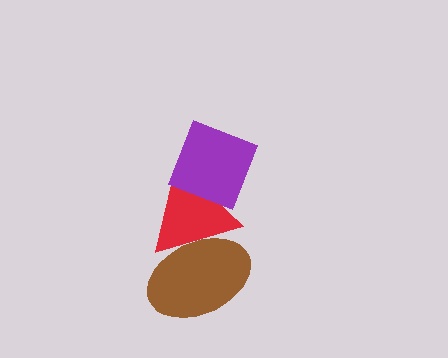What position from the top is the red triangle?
The red triangle is 2nd from the top.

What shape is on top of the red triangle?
The purple diamond is on top of the red triangle.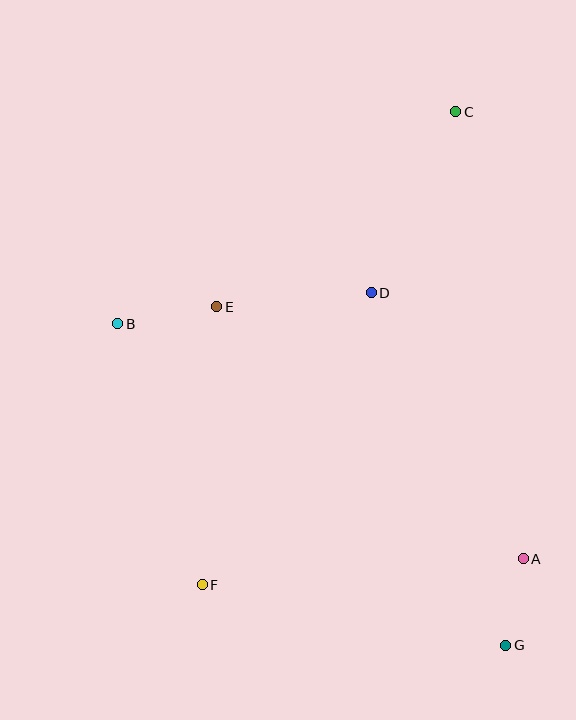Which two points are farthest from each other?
Points C and F are farthest from each other.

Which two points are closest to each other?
Points A and G are closest to each other.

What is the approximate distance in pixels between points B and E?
The distance between B and E is approximately 100 pixels.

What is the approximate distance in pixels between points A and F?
The distance between A and F is approximately 322 pixels.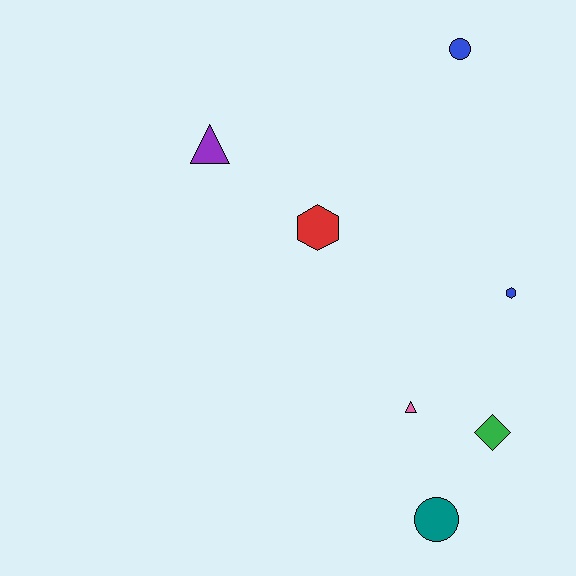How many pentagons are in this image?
There are no pentagons.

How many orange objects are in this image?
There are no orange objects.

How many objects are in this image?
There are 7 objects.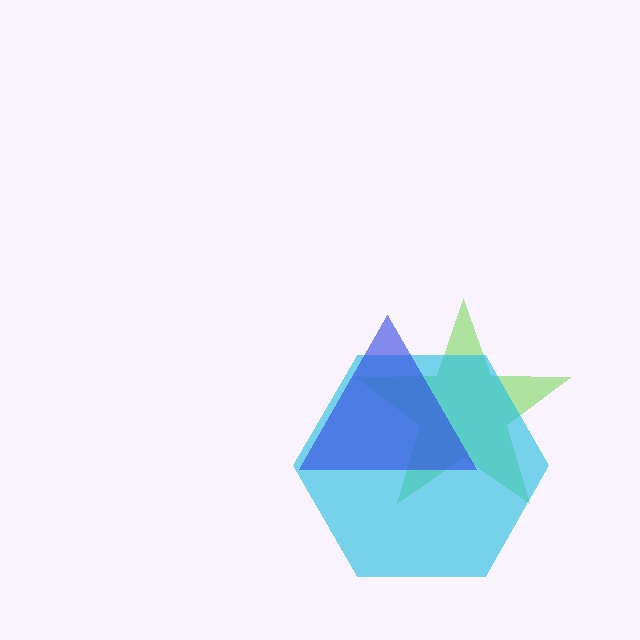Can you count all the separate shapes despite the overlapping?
Yes, there are 3 separate shapes.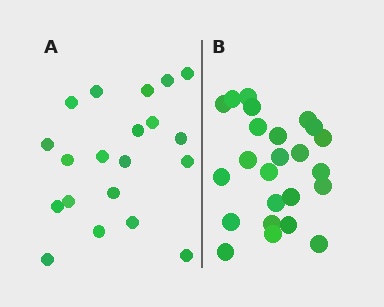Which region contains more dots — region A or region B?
Region B (the right region) has more dots.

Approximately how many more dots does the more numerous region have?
Region B has about 4 more dots than region A.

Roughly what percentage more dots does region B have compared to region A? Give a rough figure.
About 20% more.